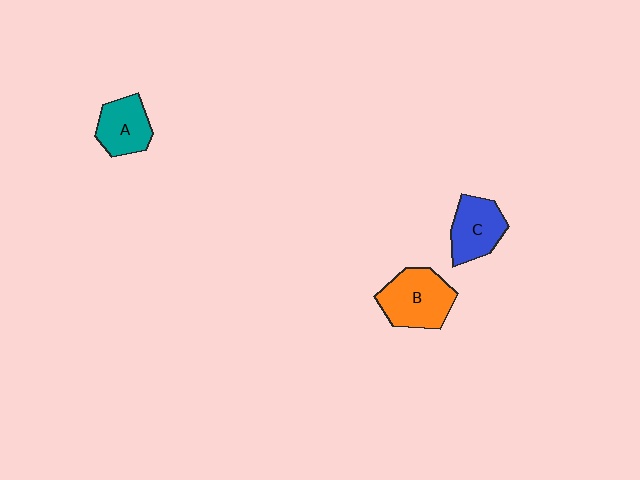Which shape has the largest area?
Shape B (orange).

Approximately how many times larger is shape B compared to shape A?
Approximately 1.4 times.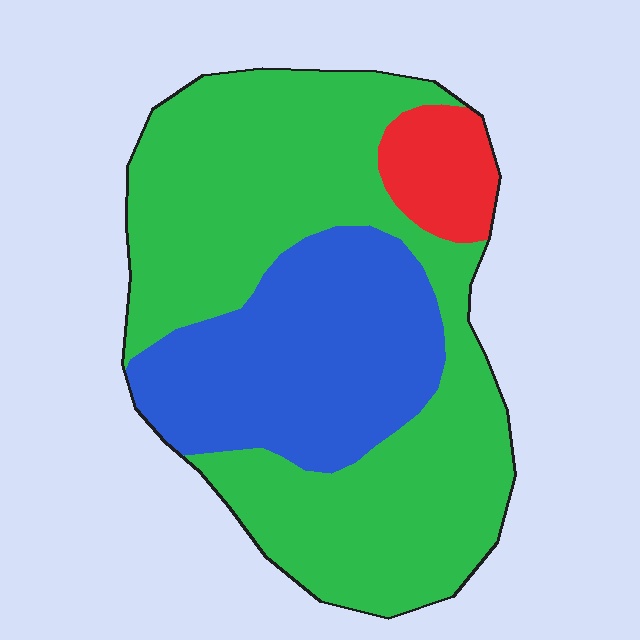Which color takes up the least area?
Red, at roughly 10%.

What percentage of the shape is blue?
Blue takes up about one third (1/3) of the shape.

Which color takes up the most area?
Green, at roughly 60%.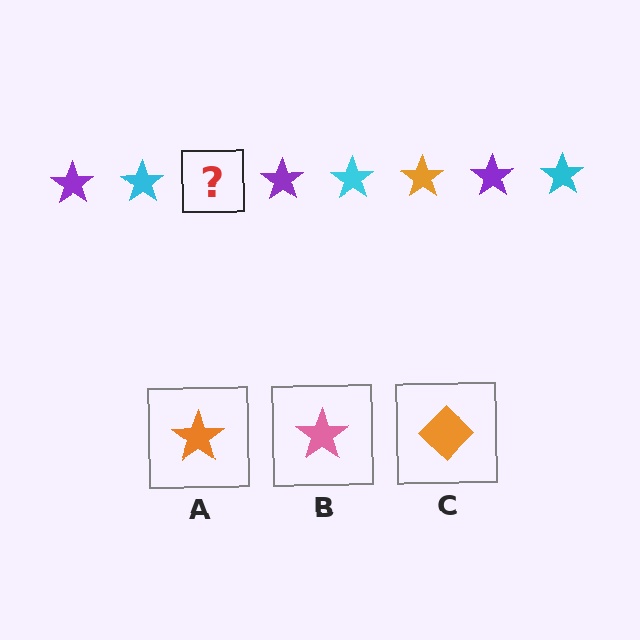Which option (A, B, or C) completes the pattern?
A.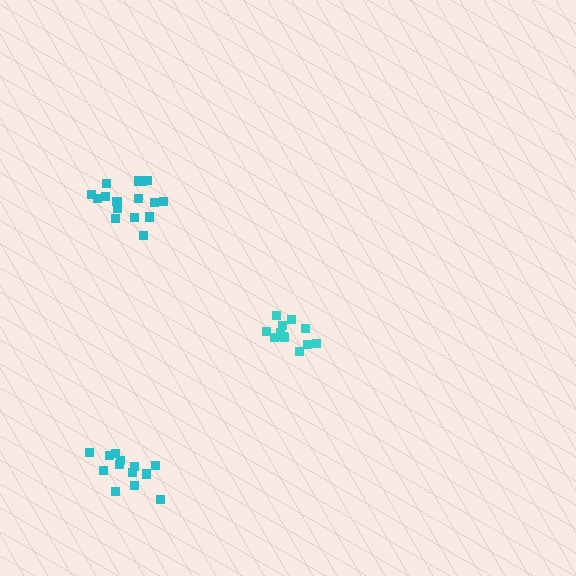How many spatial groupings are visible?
There are 3 spatial groupings.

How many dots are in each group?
Group 1: 12 dots, Group 2: 13 dots, Group 3: 16 dots (41 total).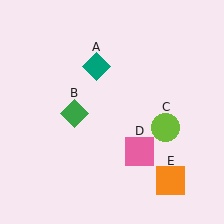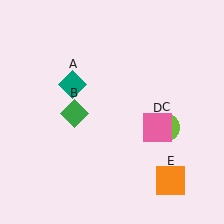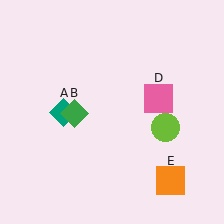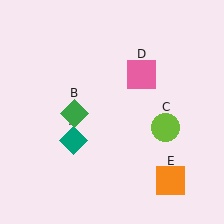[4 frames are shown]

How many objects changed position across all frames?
2 objects changed position: teal diamond (object A), pink square (object D).